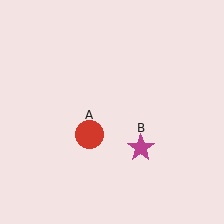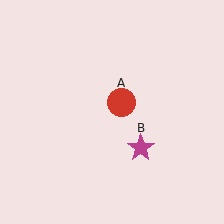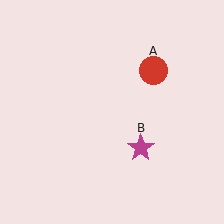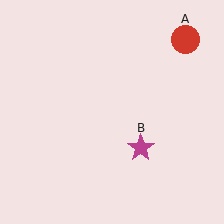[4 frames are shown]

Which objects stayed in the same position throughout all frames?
Magenta star (object B) remained stationary.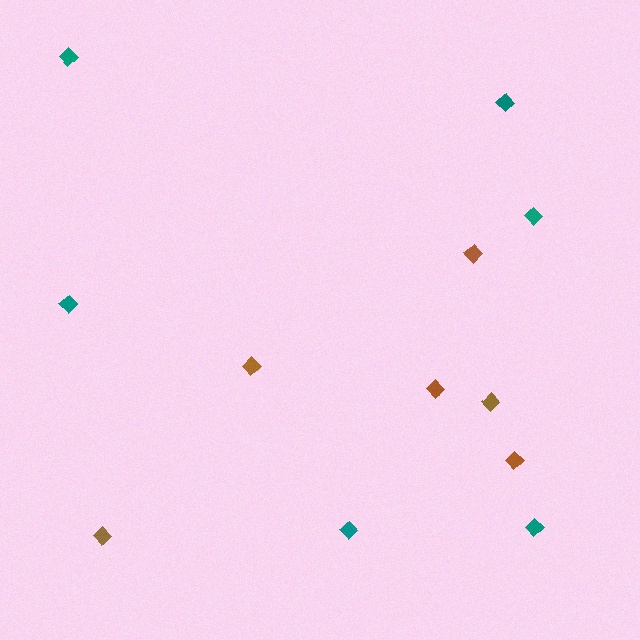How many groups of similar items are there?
There are 2 groups: one group of brown diamonds (6) and one group of teal diamonds (6).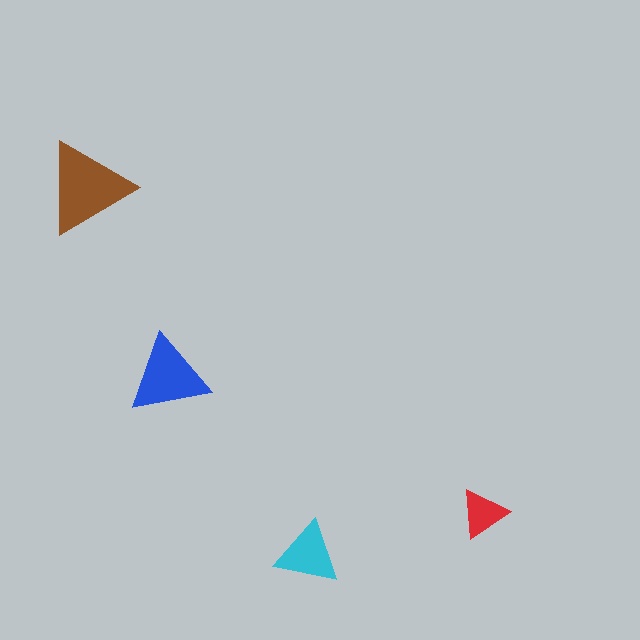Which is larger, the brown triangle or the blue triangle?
The brown one.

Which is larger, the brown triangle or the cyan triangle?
The brown one.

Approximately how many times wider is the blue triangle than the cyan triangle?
About 1.5 times wider.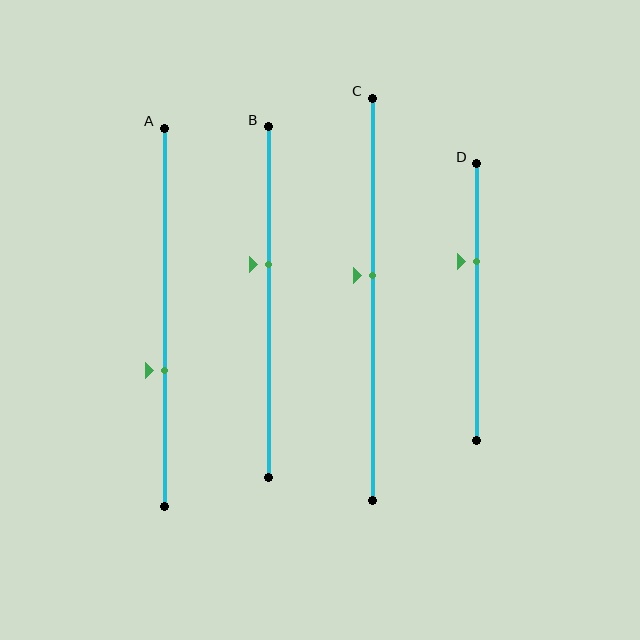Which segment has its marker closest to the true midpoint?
Segment C has its marker closest to the true midpoint.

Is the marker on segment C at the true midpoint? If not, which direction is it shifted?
No, the marker on segment C is shifted upward by about 6% of the segment length.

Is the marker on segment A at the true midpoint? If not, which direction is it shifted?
No, the marker on segment A is shifted downward by about 14% of the segment length.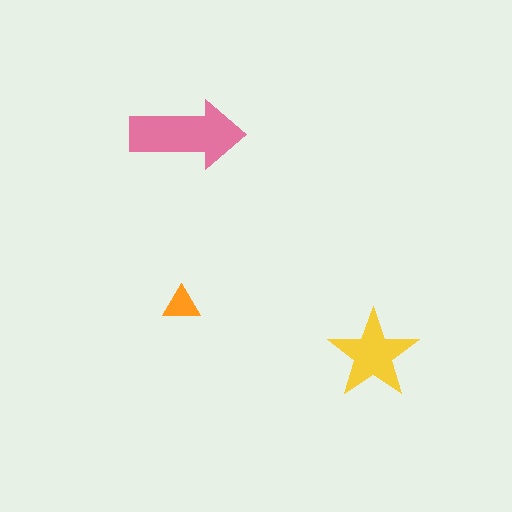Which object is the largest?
The pink arrow.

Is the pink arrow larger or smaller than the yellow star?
Larger.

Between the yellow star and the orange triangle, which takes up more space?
The yellow star.